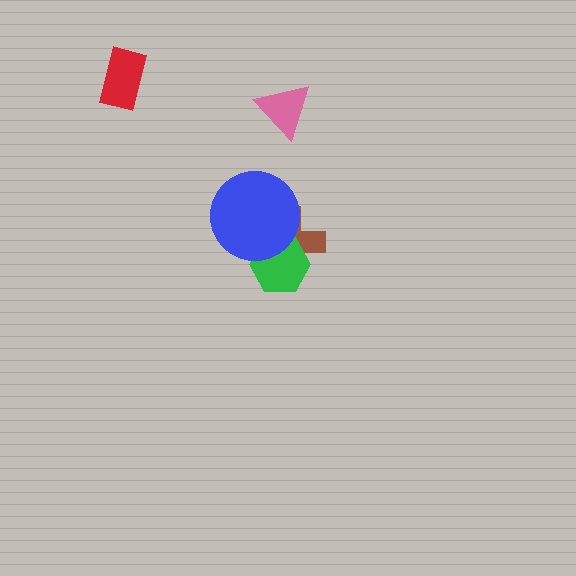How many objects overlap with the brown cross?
2 objects overlap with the brown cross.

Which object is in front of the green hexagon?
The blue circle is in front of the green hexagon.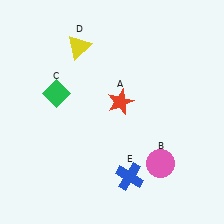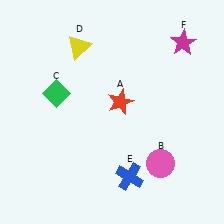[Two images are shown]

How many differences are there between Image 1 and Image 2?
There is 1 difference between the two images.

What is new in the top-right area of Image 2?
A magenta star (F) was added in the top-right area of Image 2.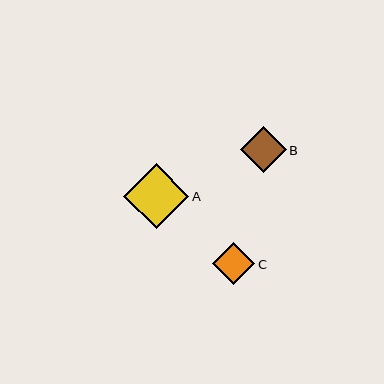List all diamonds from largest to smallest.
From largest to smallest: A, B, C.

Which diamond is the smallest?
Diamond C is the smallest with a size of approximately 42 pixels.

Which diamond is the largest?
Diamond A is the largest with a size of approximately 65 pixels.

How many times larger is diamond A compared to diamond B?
Diamond A is approximately 1.4 times the size of diamond B.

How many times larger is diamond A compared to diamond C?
Diamond A is approximately 1.5 times the size of diamond C.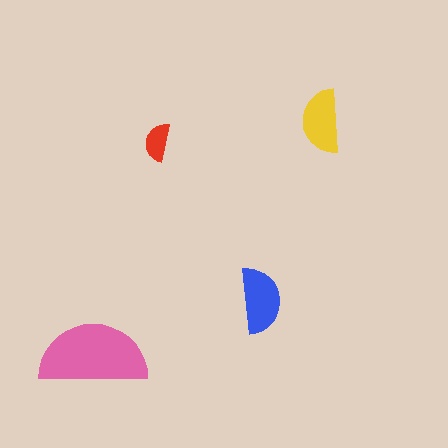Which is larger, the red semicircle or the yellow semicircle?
The yellow one.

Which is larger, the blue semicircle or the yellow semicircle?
The blue one.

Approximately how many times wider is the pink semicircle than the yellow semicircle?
About 1.5 times wider.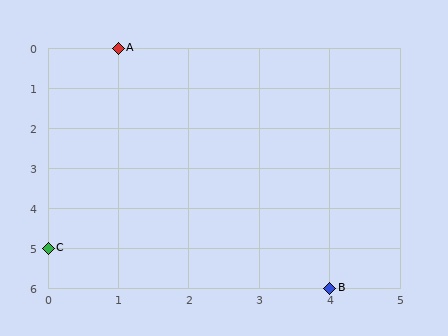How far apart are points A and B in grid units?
Points A and B are 3 columns and 6 rows apart (about 6.7 grid units diagonally).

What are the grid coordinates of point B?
Point B is at grid coordinates (4, 6).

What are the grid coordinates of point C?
Point C is at grid coordinates (0, 5).